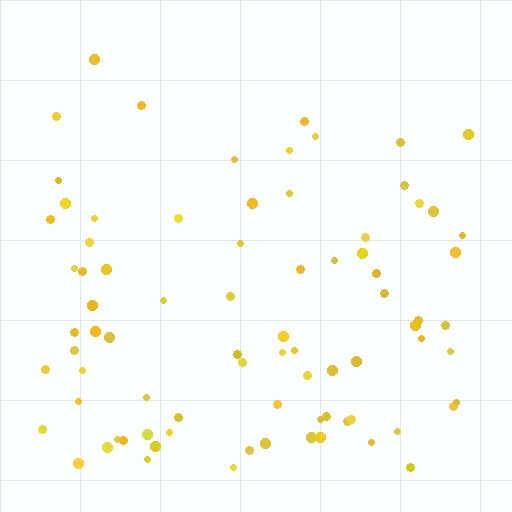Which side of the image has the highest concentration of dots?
The bottom.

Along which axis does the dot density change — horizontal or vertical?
Vertical.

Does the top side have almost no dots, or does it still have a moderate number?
Still a moderate number, just noticeably fewer than the bottom.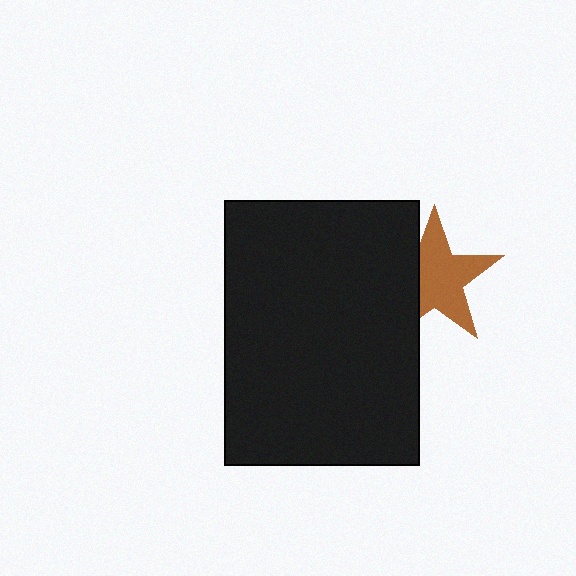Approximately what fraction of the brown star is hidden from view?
Roughly 30% of the brown star is hidden behind the black rectangle.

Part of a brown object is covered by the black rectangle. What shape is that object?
It is a star.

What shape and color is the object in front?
The object in front is a black rectangle.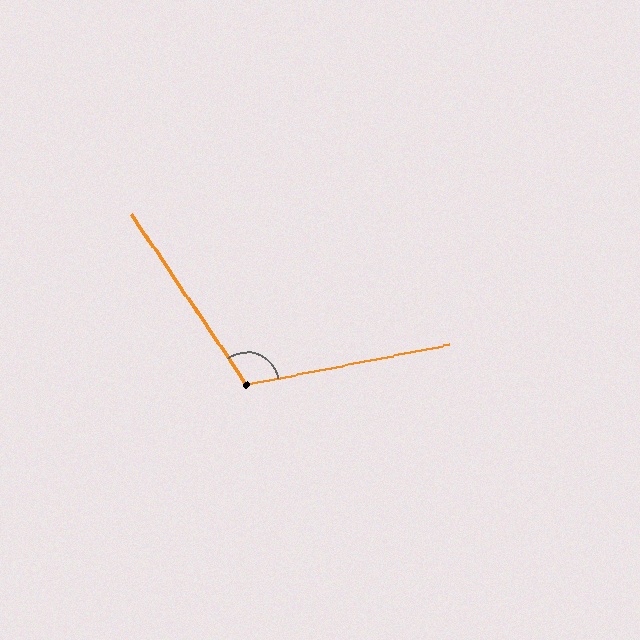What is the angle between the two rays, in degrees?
Approximately 113 degrees.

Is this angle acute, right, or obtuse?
It is obtuse.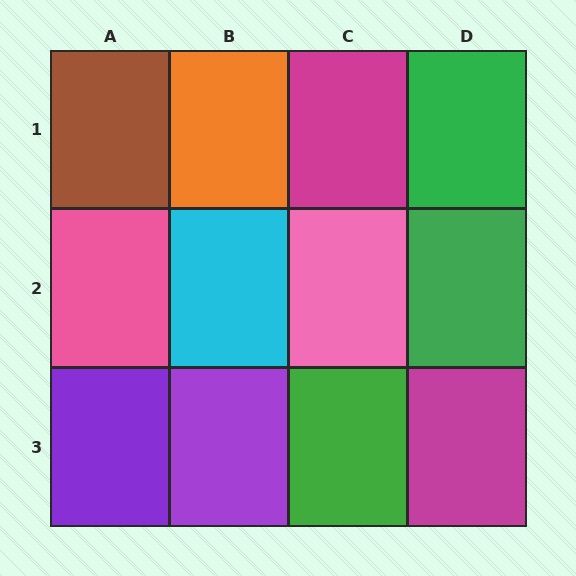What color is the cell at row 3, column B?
Purple.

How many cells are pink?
2 cells are pink.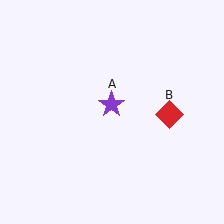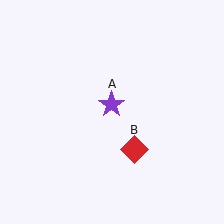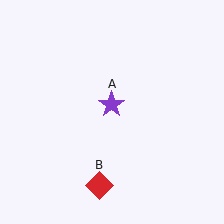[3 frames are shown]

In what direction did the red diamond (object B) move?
The red diamond (object B) moved down and to the left.